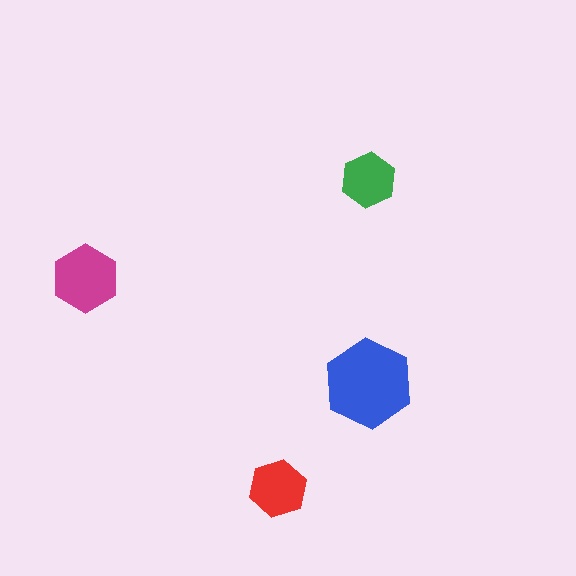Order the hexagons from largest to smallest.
the blue one, the magenta one, the red one, the green one.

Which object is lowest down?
The red hexagon is bottommost.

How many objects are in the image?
There are 4 objects in the image.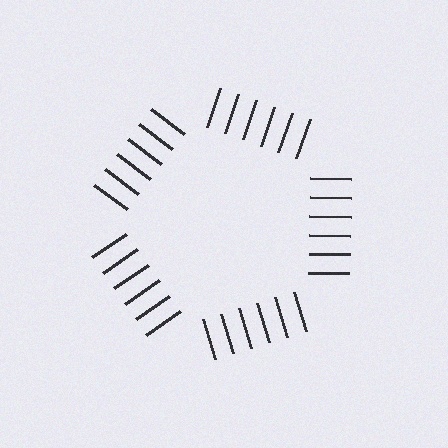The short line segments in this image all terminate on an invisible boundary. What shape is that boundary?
An illusory pentagon — the line segments terminate on its edges but no continuous stroke is drawn.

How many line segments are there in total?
30 — 6 along each of the 5 edges.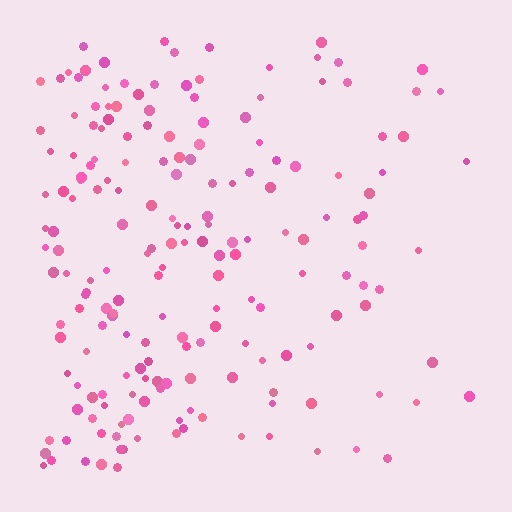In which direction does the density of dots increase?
From right to left, with the left side densest.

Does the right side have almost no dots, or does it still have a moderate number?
Still a moderate number, just noticeably fewer than the left.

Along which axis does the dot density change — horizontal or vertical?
Horizontal.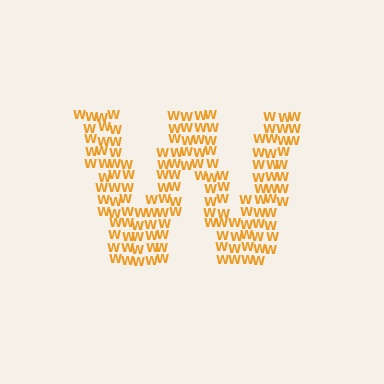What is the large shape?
The large shape is the letter W.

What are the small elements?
The small elements are letter W's.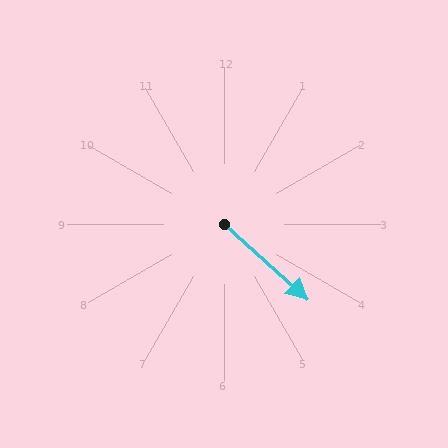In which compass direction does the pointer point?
Southeast.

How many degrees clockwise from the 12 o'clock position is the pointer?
Approximately 132 degrees.